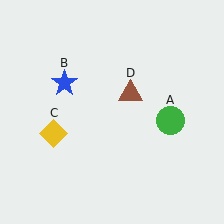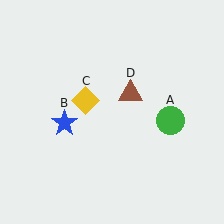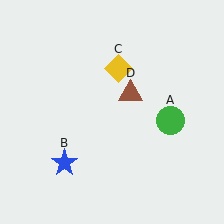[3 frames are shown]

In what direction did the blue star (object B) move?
The blue star (object B) moved down.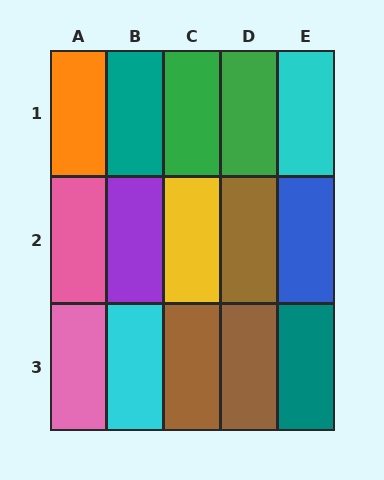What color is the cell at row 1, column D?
Green.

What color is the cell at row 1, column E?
Cyan.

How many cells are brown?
3 cells are brown.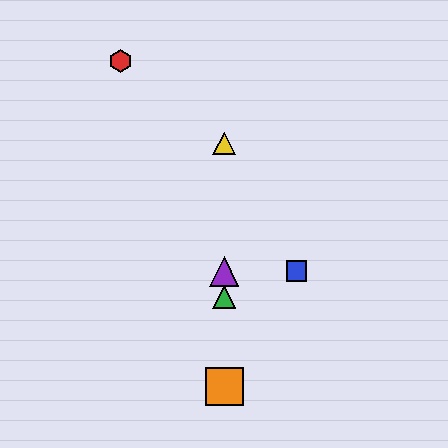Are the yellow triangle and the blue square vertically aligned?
No, the yellow triangle is at x≈224 and the blue square is at x≈297.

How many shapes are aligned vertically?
4 shapes (the green triangle, the yellow triangle, the purple triangle, the orange square) are aligned vertically.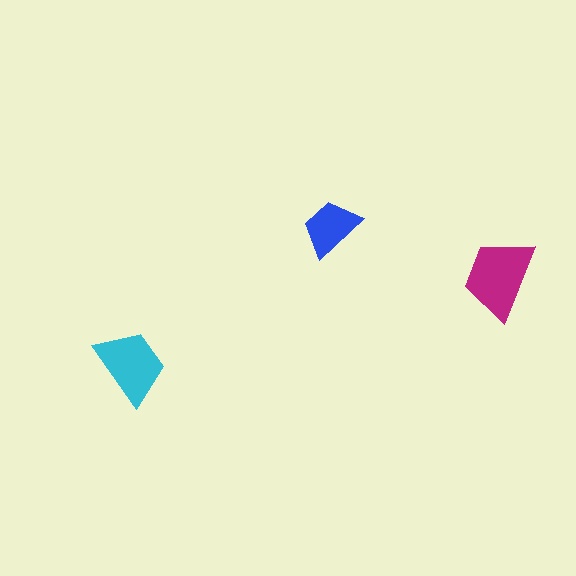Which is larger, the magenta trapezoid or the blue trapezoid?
The magenta one.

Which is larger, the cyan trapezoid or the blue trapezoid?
The cyan one.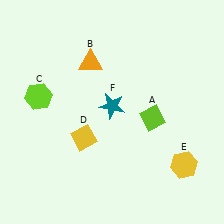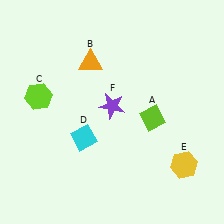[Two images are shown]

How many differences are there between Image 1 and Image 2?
There are 2 differences between the two images.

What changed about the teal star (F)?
In Image 1, F is teal. In Image 2, it changed to purple.